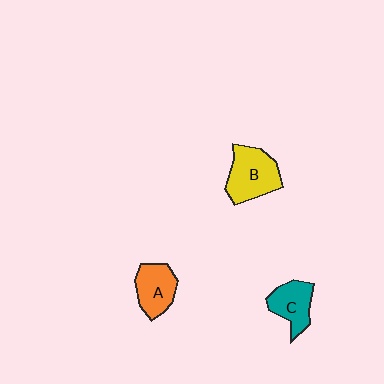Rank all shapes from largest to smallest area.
From largest to smallest: B (yellow), A (orange), C (teal).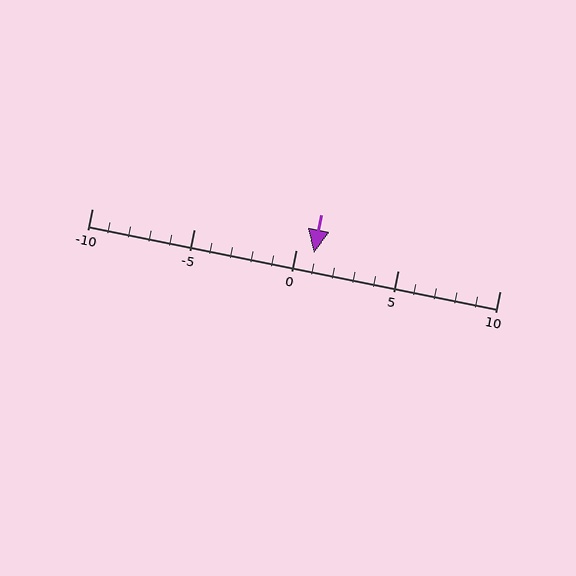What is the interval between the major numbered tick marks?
The major tick marks are spaced 5 units apart.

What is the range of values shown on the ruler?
The ruler shows values from -10 to 10.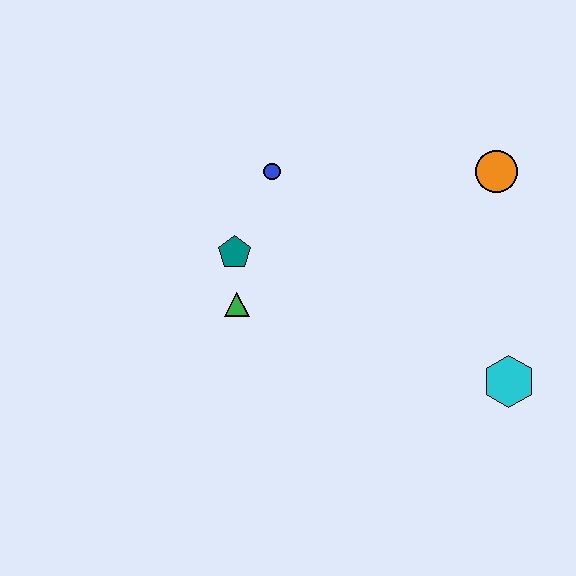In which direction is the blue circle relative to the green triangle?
The blue circle is above the green triangle.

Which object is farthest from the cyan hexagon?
The blue circle is farthest from the cyan hexagon.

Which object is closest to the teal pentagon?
The green triangle is closest to the teal pentagon.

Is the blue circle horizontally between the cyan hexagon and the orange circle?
No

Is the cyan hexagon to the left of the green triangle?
No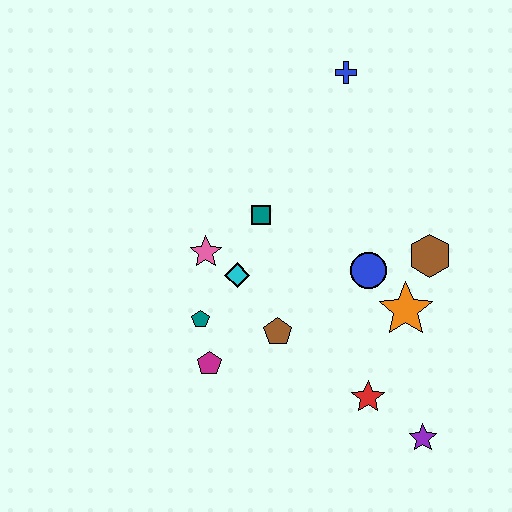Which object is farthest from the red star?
The blue cross is farthest from the red star.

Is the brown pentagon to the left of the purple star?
Yes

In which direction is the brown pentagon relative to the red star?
The brown pentagon is to the left of the red star.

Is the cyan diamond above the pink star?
No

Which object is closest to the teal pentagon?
The magenta pentagon is closest to the teal pentagon.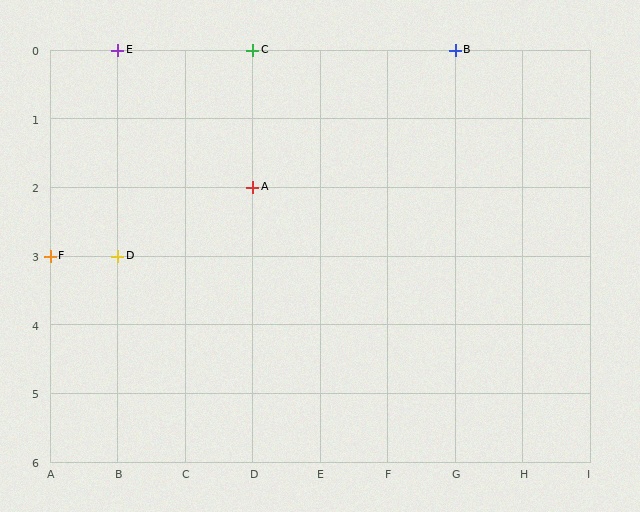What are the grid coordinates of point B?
Point B is at grid coordinates (G, 0).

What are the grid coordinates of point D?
Point D is at grid coordinates (B, 3).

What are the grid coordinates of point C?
Point C is at grid coordinates (D, 0).